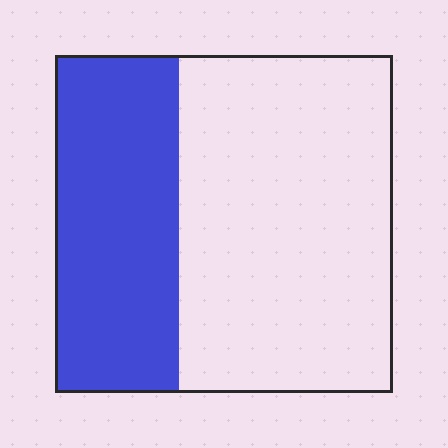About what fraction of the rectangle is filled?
About three eighths (3/8).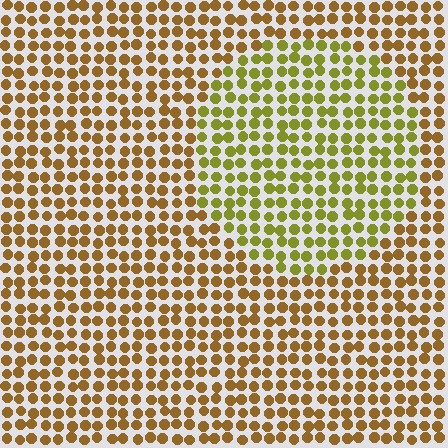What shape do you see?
I see a circle.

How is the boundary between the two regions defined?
The boundary is defined purely by a slight shift in hue (about 34 degrees). Spacing, size, and orientation are identical on both sides.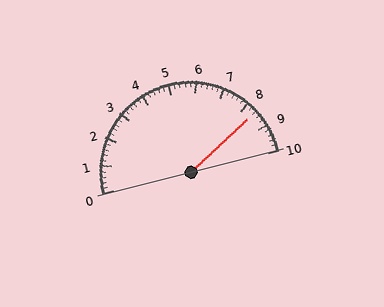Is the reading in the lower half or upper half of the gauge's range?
The reading is in the upper half of the range (0 to 10).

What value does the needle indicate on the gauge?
The needle indicates approximately 8.4.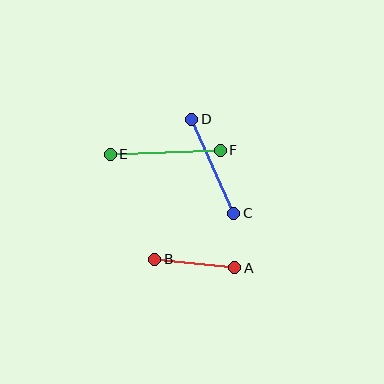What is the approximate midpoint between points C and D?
The midpoint is at approximately (213, 166) pixels.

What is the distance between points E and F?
The distance is approximately 110 pixels.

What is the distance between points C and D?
The distance is approximately 103 pixels.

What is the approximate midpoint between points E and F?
The midpoint is at approximately (165, 152) pixels.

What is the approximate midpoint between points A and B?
The midpoint is at approximately (195, 264) pixels.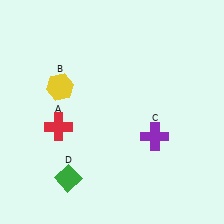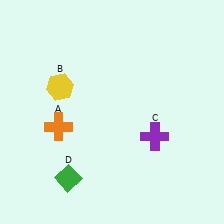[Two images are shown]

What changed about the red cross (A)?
In Image 1, A is red. In Image 2, it changed to orange.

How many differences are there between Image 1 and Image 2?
There is 1 difference between the two images.